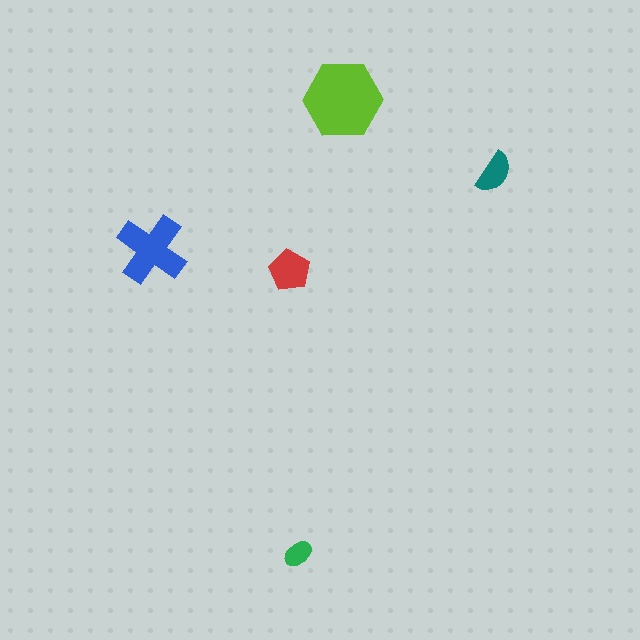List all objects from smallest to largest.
The green ellipse, the teal semicircle, the red pentagon, the blue cross, the lime hexagon.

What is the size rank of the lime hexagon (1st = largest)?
1st.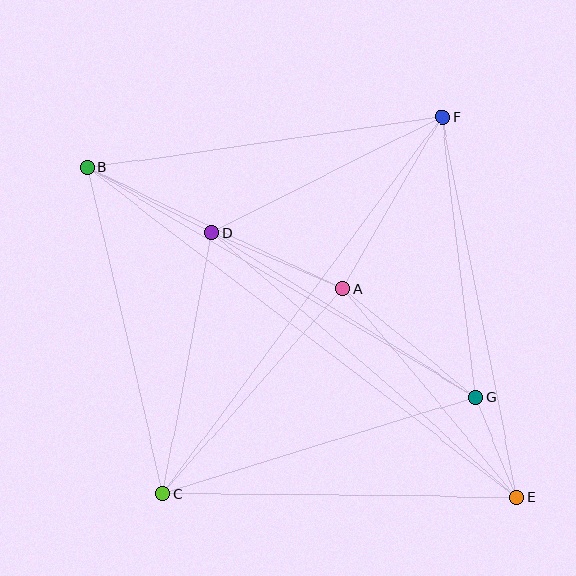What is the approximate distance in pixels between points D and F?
The distance between D and F is approximately 258 pixels.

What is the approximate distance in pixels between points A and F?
The distance between A and F is approximately 199 pixels.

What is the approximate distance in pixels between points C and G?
The distance between C and G is approximately 327 pixels.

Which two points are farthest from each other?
Points B and E are farthest from each other.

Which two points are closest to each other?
Points E and G are closest to each other.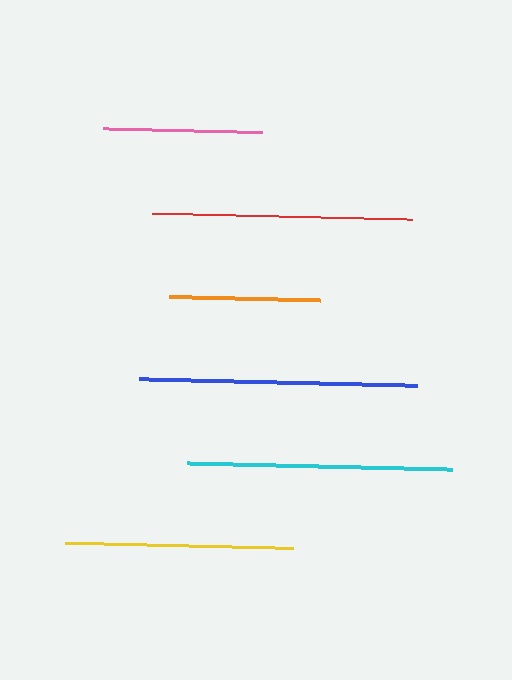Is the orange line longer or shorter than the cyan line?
The cyan line is longer than the orange line.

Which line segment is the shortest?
The orange line is the shortest at approximately 150 pixels.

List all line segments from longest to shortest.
From longest to shortest: blue, cyan, red, yellow, pink, orange.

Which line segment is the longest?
The blue line is the longest at approximately 278 pixels.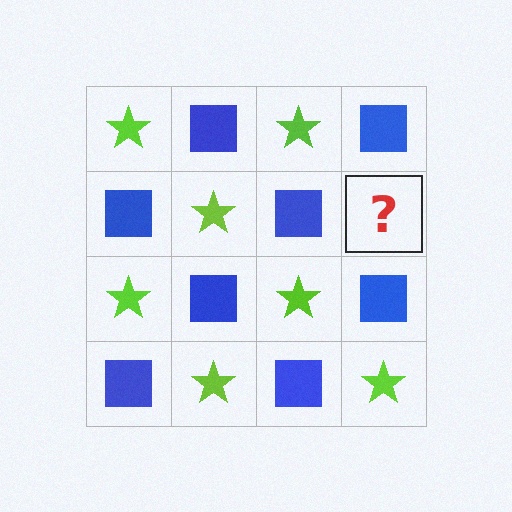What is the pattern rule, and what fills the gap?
The rule is that it alternates lime star and blue square in a checkerboard pattern. The gap should be filled with a lime star.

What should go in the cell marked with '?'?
The missing cell should contain a lime star.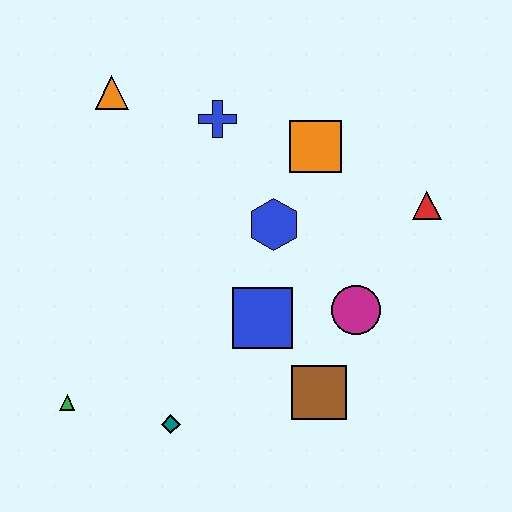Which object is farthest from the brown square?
The orange triangle is farthest from the brown square.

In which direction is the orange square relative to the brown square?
The orange square is above the brown square.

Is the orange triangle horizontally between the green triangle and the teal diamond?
Yes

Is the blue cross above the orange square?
Yes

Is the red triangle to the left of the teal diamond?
No